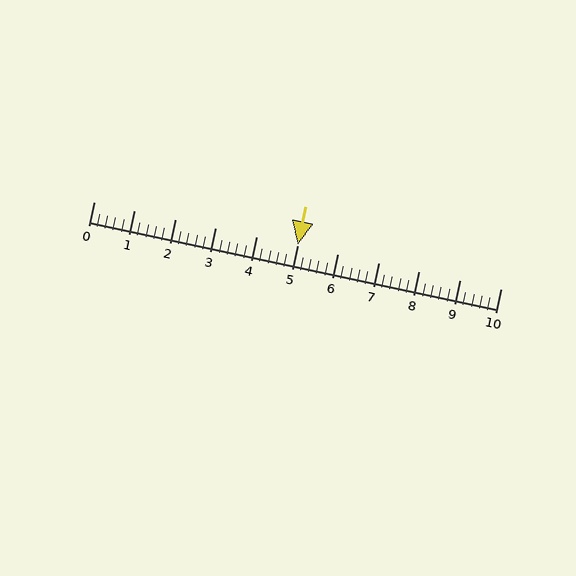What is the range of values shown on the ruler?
The ruler shows values from 0 to 10.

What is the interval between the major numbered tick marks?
The major tick marks are spaced 1 units apart.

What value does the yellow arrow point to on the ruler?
The yellow arrow points to approximately 5.0.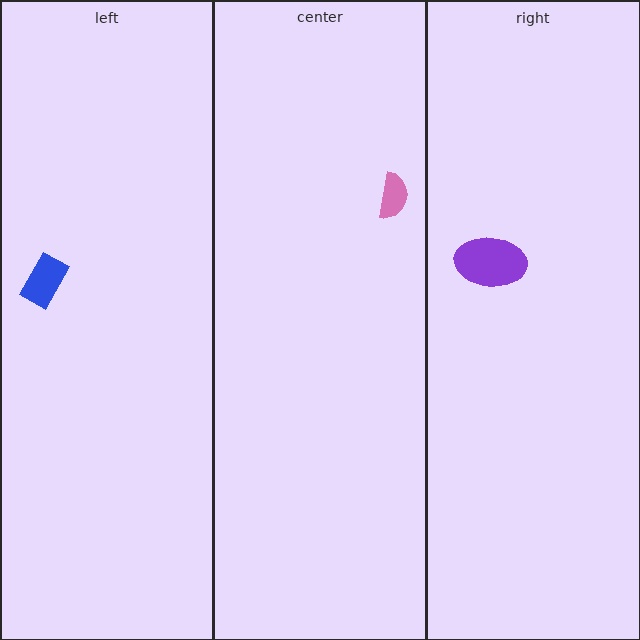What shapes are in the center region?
The pink semicircle.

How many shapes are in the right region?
1.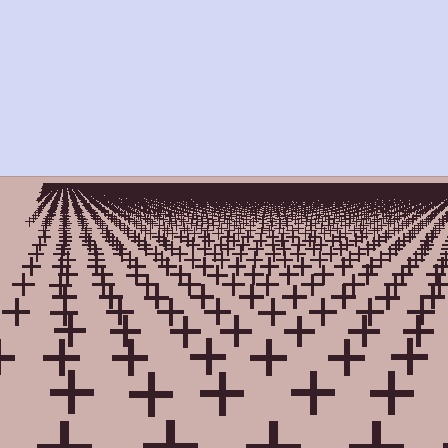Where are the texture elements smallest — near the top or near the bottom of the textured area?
Near the top.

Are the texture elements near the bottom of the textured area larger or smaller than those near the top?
Larger. Near the bottom, elements are closer to the viewer and appear at a bigger on-screen size.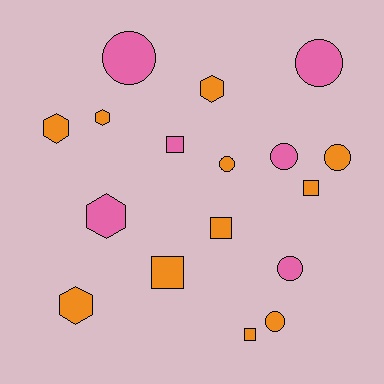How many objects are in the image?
There are 17 objects.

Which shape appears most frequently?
Circle, with 7 objects.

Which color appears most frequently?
Orange, with 11 objects.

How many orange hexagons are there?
There are 4 orange hexagons.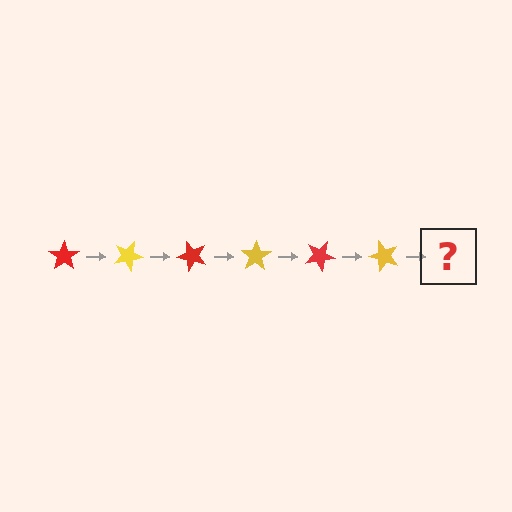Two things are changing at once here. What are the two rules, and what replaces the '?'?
The two rules are that it rotates 25 degrees each step and the color cycles through red and yellow. The '?' should be a red star, rotated 150 degrees from the start.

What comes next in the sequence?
The next element should be a red star, rotated 150 degrees from the start.